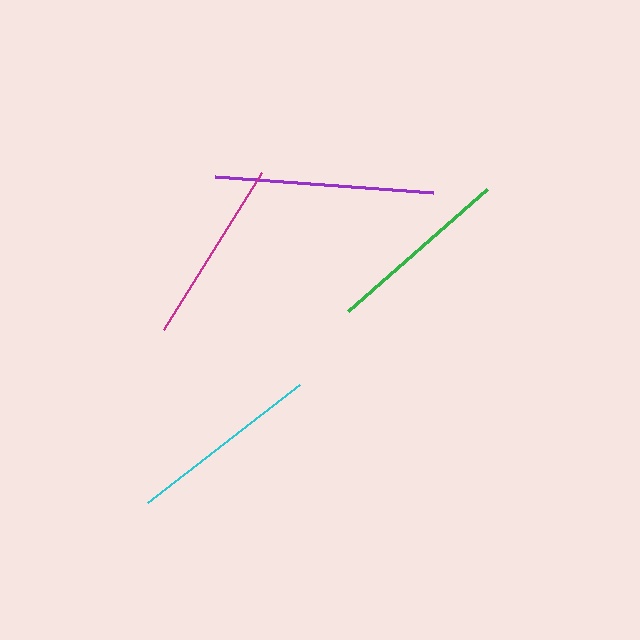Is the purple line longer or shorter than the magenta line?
The purple line is longer than the magenta line.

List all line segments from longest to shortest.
From longest to shortest: purple, cyan, magenta, green.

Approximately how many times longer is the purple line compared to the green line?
The purple line is approximately 1.2 times the length of the green line.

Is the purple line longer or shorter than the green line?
The purple line is longer than the green line.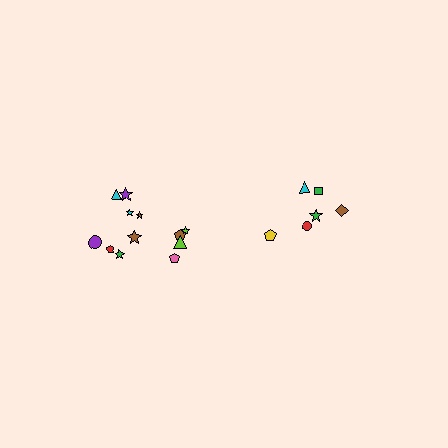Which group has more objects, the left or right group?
The left group.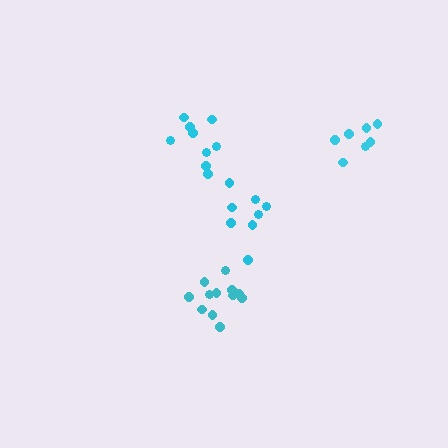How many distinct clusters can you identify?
There are 4 distinct clusters.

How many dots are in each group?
Group 1: 12 dots, Group 2: 9 dots, Group 3: 7 dots, Group 4: 8 dots (36 total).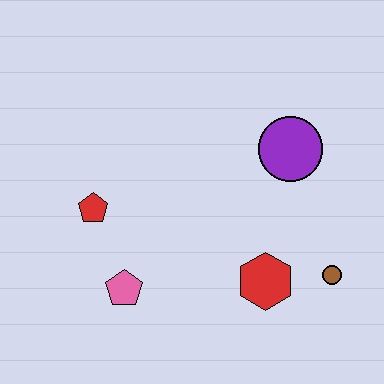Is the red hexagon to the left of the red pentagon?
No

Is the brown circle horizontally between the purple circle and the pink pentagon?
No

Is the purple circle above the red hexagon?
Yes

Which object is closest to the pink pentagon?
The red pentagon is closest to the pink pentagon.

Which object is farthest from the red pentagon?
The brown circle is farthest from the red pentagon.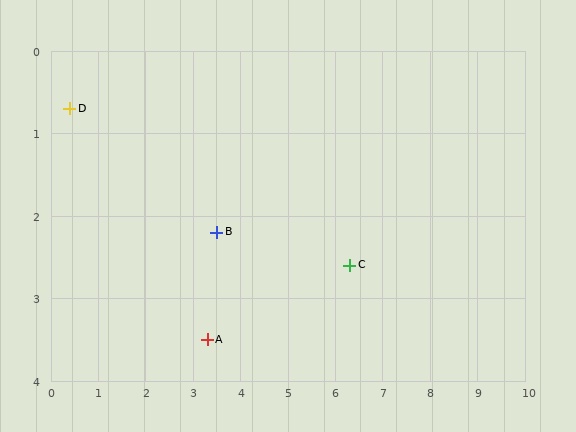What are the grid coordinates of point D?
Point D is at approximately (0.4, 0.7).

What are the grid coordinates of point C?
Point C is at approximately (6.3, 2.6).